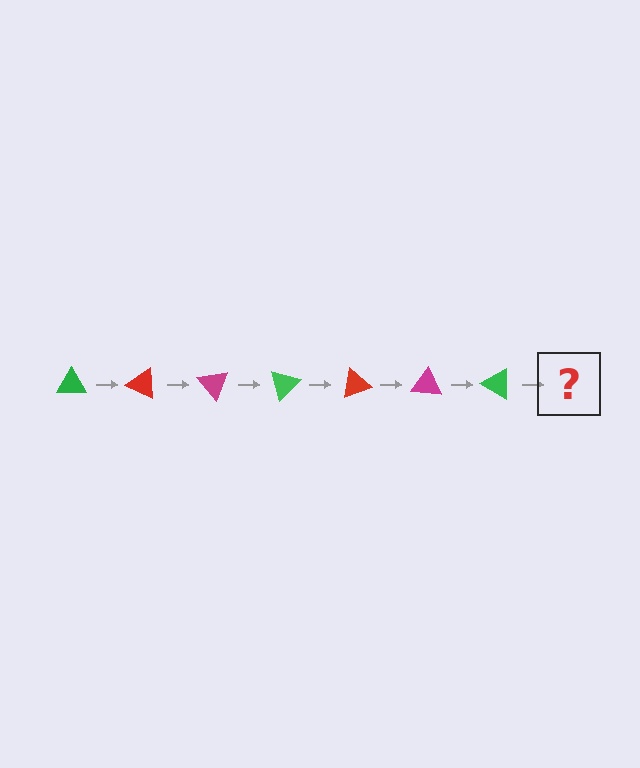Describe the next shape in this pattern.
It should be a red triangle, rotated 175 degrees from the start.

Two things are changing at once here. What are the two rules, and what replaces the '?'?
The two rules are that it rotates 25 degrees each step and the color cycles through green, red, and magenta. The '?' should be a red triangle, rotated 175 degrees from the start.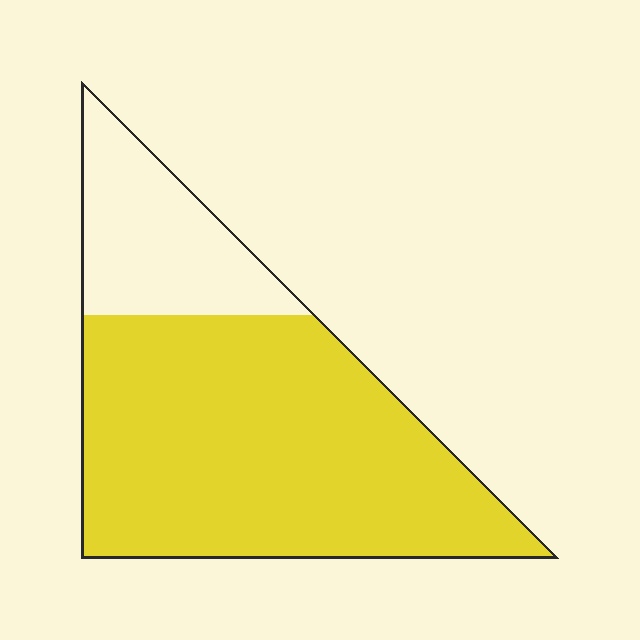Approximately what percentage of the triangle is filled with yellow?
Approximately 75%.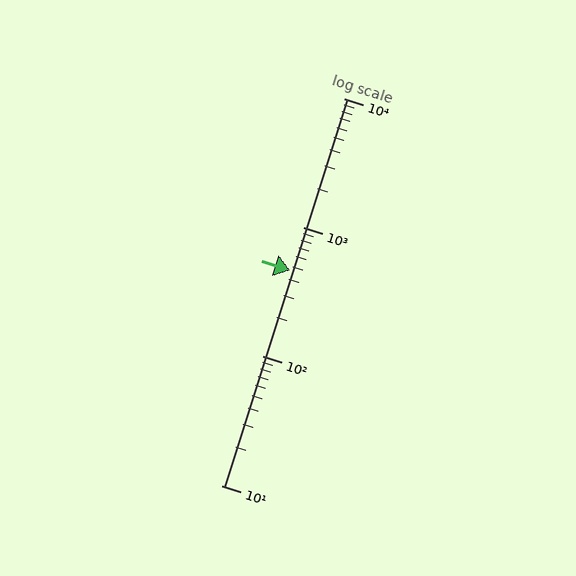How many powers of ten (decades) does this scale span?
The scale spans 3 decades, from 10 to 10000.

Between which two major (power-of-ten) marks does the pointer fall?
The pointer is between 100 and 1000.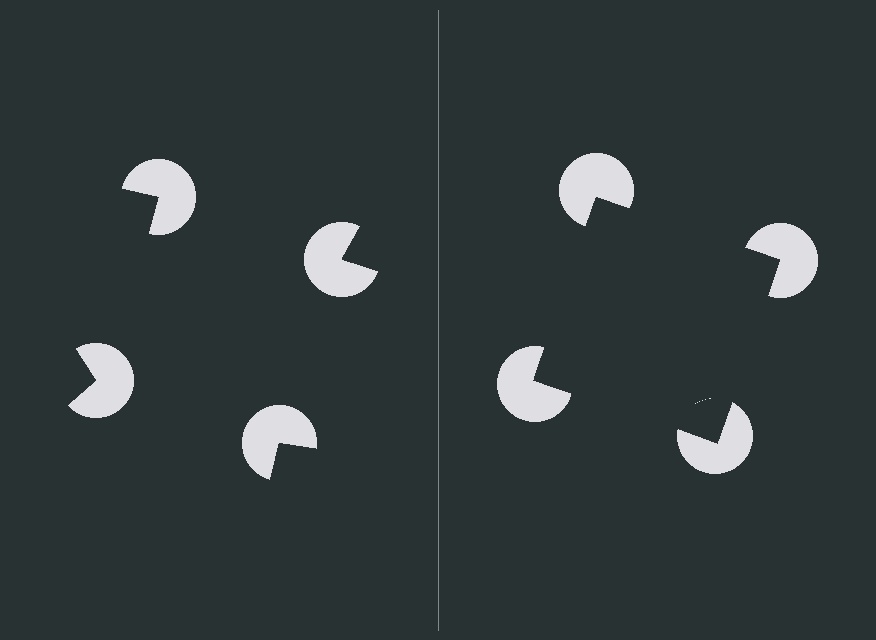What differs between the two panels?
The pac-man discs are positioned identically on both sides; only the wedge orientations differ. On the right they align to a square; on the left they are misaligned.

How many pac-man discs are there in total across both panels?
8 — 4 on each side.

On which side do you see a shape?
An illusory square appears on the right side. On the left side the wedge cuts are rotated, so no coherent shape forms.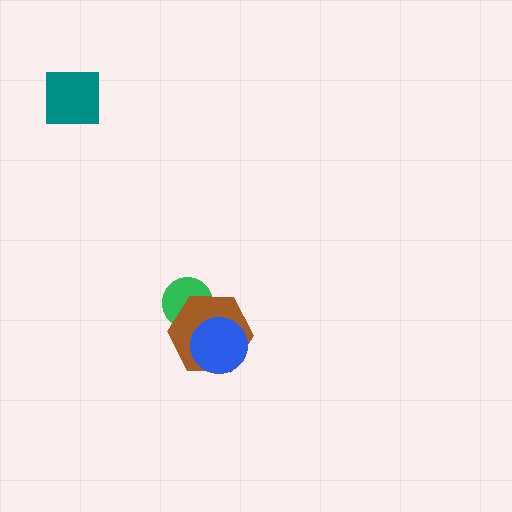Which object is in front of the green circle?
The brown hexagon is in front of the green circle.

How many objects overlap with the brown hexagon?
2 objects overlap with the brown hexagon.